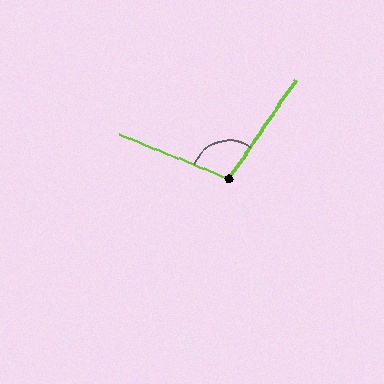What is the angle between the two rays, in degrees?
Approximately 102 degrees.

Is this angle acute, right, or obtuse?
It is obtuse.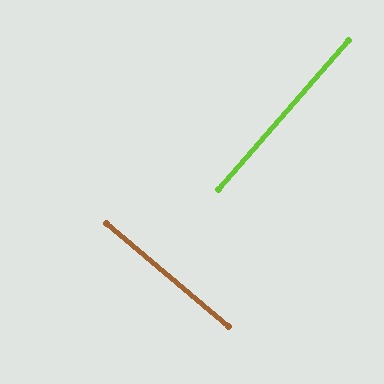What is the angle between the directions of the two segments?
Approximately 89 degrees.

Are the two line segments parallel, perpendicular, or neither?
Perpendicular — they meet at approximately 89°.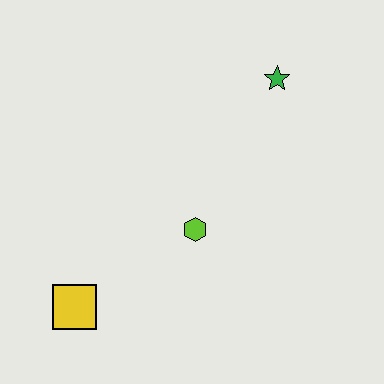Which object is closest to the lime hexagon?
The yellow square is closest to the lime hexagon.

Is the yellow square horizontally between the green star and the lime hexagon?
No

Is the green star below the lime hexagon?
No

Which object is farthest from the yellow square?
The green star is farthest from the yellow square.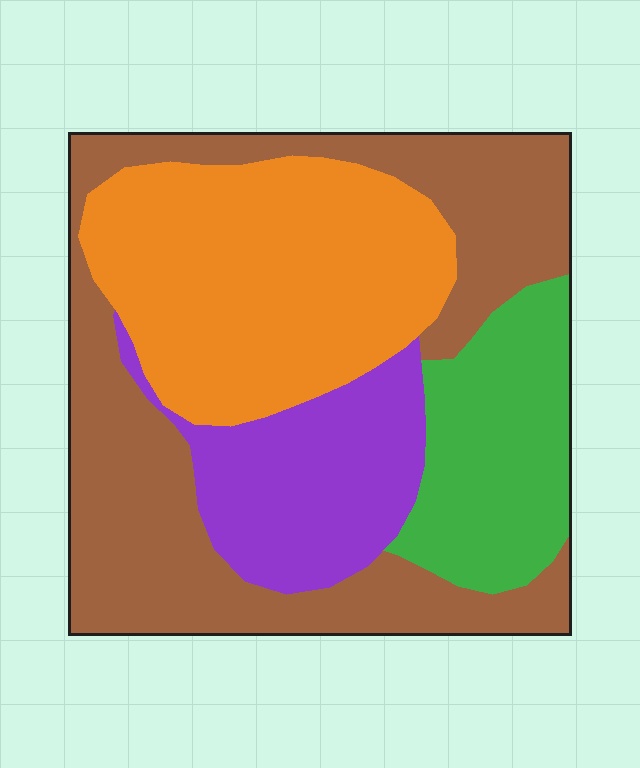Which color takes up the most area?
Brown, at roughly 40%.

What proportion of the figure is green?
Green covers 16% of the figure.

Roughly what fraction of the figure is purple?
Purple covers roughly 15% of the figure.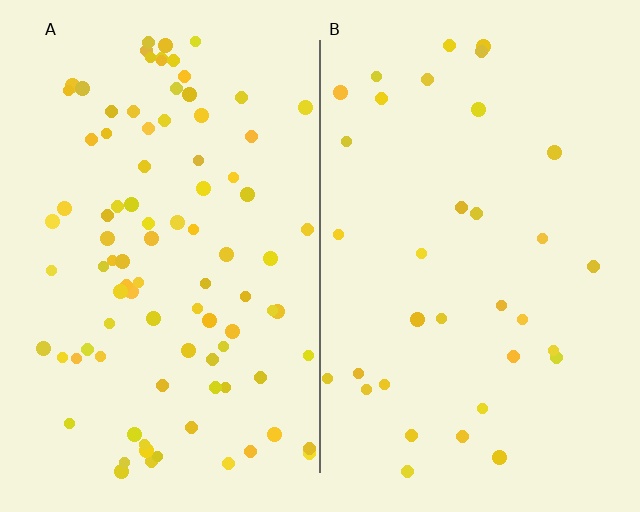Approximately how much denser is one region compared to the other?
Approximately 2.7× — region A over region B.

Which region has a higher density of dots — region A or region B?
A (the left).